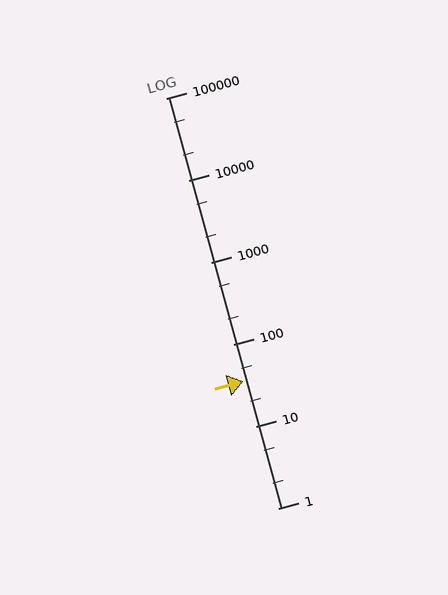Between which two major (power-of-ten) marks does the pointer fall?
The pointer is between 10 and 100.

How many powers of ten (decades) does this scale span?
The scale spans 5 decades, from 1 to 100000.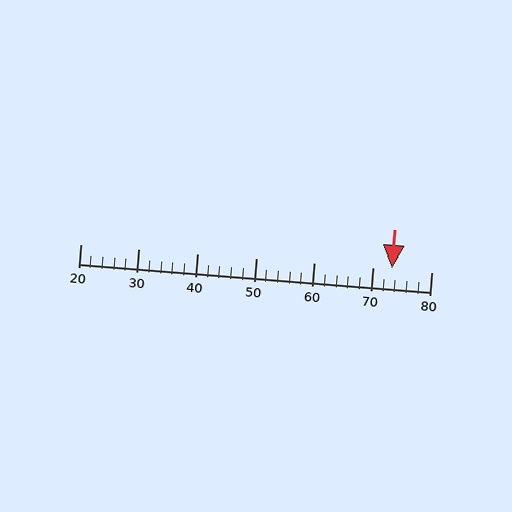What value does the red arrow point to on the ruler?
The red arrow points to approximately 73.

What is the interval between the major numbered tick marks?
The major tick marks are spaced 10 units apart.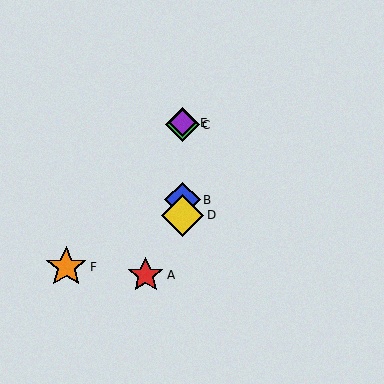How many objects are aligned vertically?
4 objects (B, C, D, E) are aligned vertically.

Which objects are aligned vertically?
Objects B, C, D, E are aligned vertically.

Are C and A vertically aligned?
No, C is at x≈183 and A is at x≈146.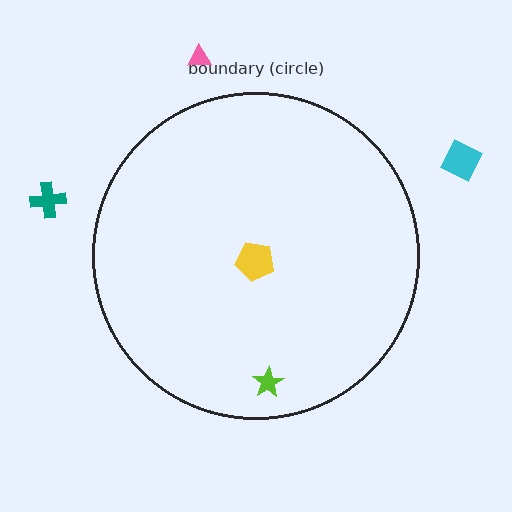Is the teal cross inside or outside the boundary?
Outside.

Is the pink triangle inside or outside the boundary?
Outside.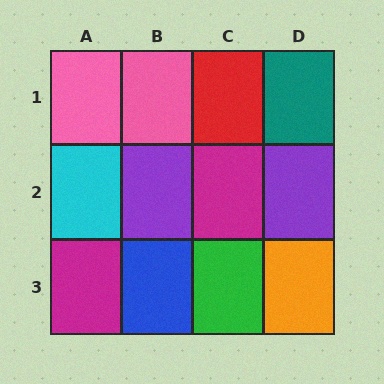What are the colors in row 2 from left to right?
Cyan, purple, magenta, purple.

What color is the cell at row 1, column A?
Pink.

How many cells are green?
1 cell is green.